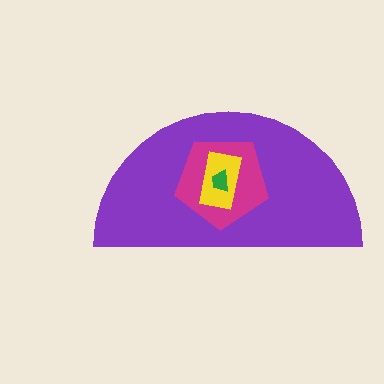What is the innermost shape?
The green trapezoid.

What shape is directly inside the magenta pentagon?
The yellow rectangle.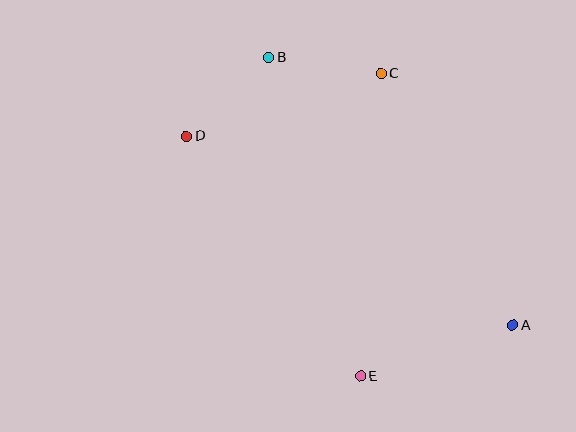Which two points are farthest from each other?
Points A and D are farthest from each other.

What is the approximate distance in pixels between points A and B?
The distance between A and B is approximately 362 pixels.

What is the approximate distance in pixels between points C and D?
The distance between C and D is approximately 204 pixels.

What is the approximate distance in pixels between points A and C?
The distance between A and C is approximately 284 pixels.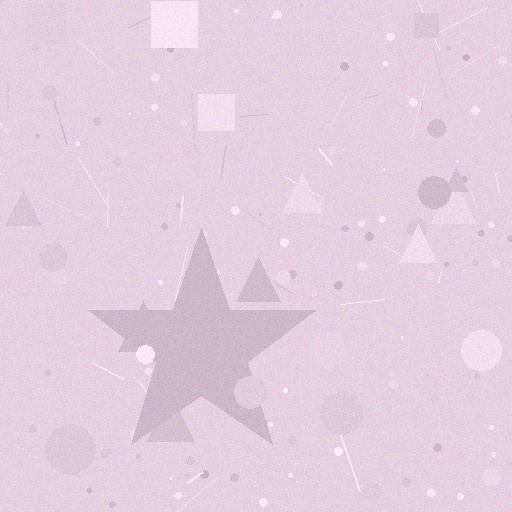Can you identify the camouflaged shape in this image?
The camouflaged shape is a star.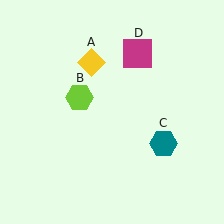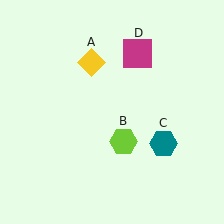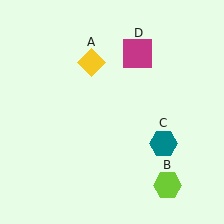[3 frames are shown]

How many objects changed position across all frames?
1 object changed position: lime hexagon (object B).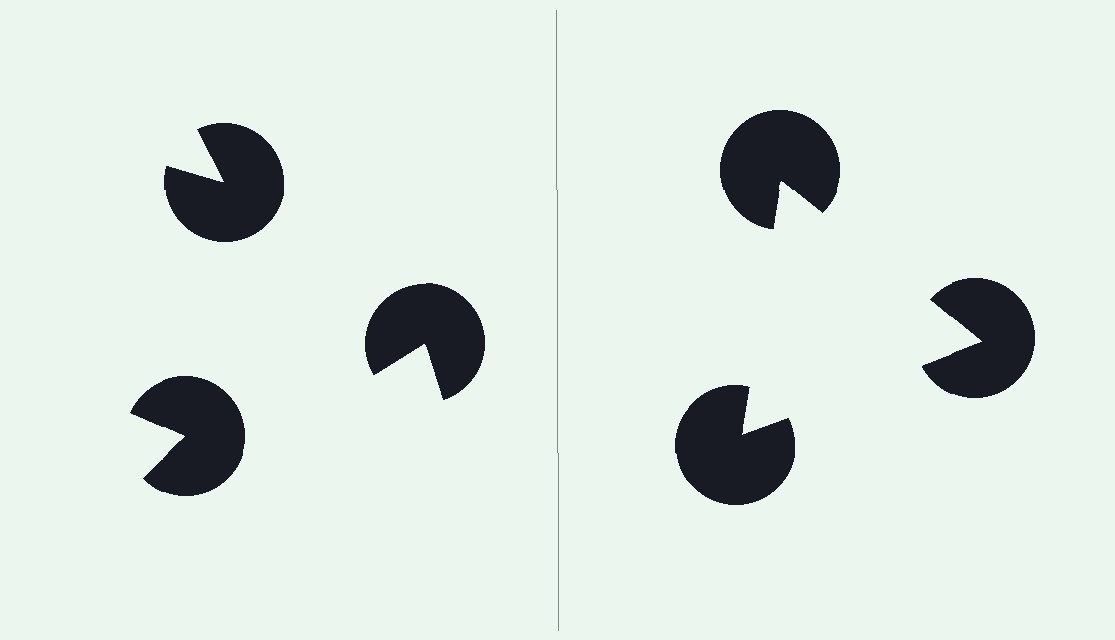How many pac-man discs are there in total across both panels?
6 — 3 on each side.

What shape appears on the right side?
An illusory triangle.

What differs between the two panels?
The pac-man discs are positioned identically on both sides; only the wedge orientations differ. On the right they align to a triangle; on the left they are misaligned.